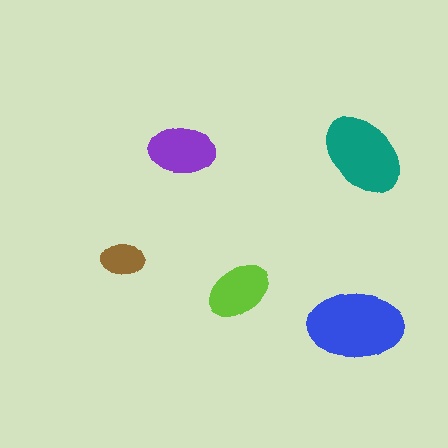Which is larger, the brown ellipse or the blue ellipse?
The blue one.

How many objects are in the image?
There are 5 objects in the image.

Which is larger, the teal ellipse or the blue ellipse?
The blue one.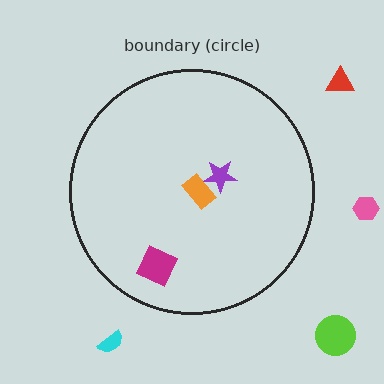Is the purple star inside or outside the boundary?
Inside.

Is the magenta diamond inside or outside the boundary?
Inside.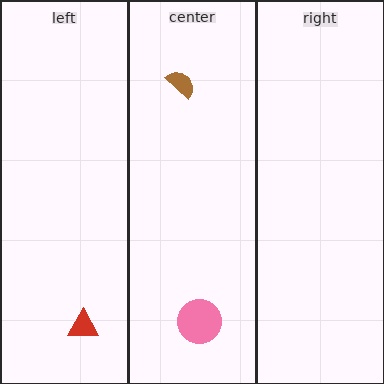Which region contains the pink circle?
The center region.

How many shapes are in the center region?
2.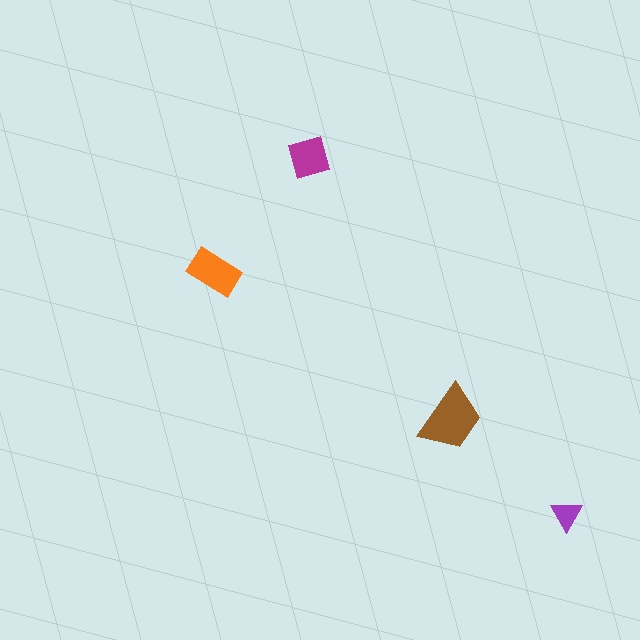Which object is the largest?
The brown trapezoid.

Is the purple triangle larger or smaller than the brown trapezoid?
Smaller.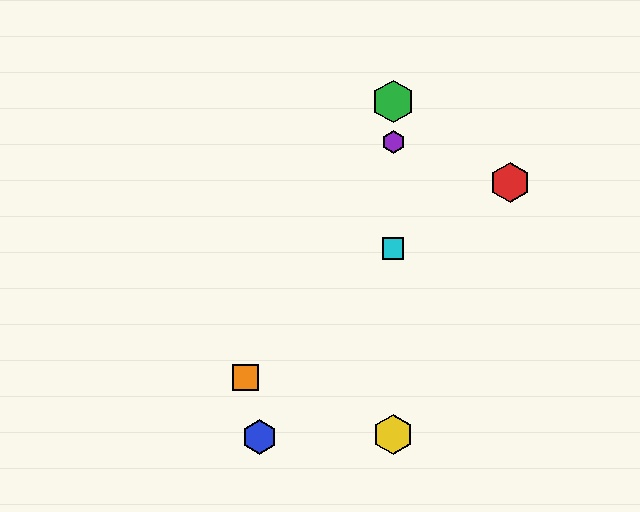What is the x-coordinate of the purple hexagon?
The purple hexagon is at x≈393.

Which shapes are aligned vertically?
The green hexagon, the yellow hexagon, the purple hexagon, the cyan square are aligned vertically.